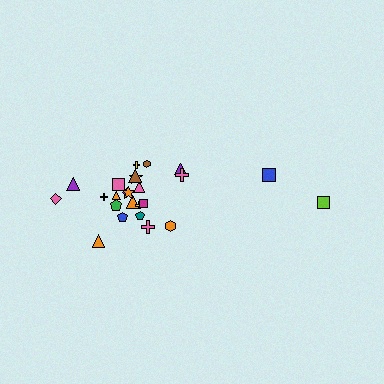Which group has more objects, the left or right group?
The left group.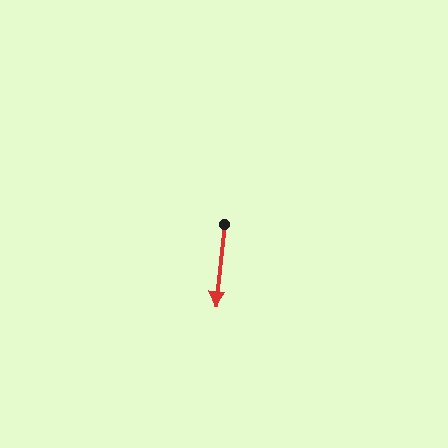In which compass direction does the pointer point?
South.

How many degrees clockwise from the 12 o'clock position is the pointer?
Approximately 186 degrees.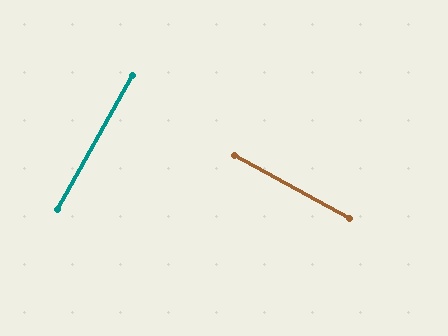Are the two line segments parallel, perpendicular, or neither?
Perpendicular — they meet at approximately 89°.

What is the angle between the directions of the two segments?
Approximately 89 degrees.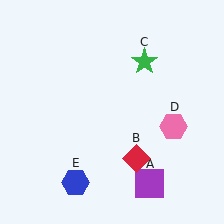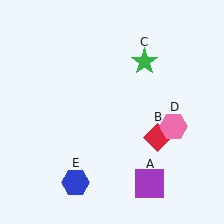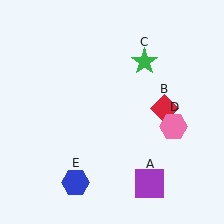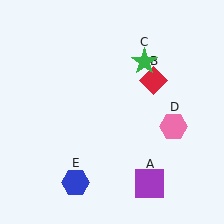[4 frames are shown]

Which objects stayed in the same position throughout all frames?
Purple square (object A) and green star (object C) and pink hexagon (object D) and blue hexagon (object E) remained stationary.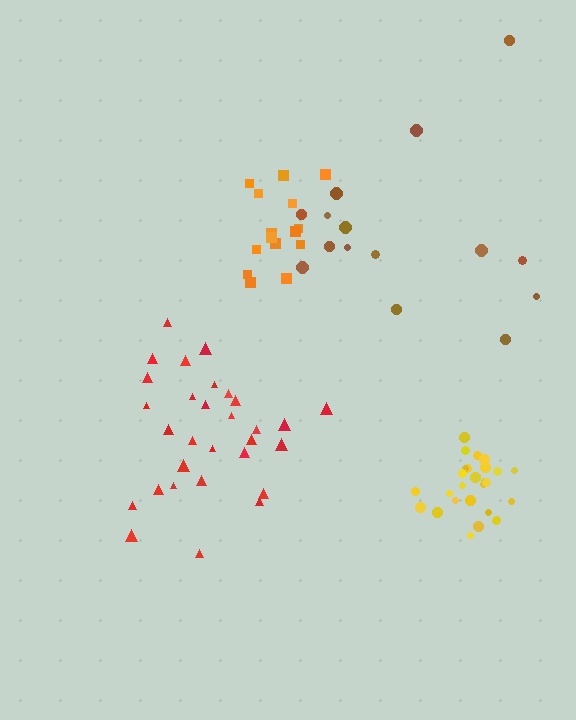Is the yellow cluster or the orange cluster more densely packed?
Yellow.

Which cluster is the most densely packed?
Yellow.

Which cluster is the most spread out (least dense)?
Brown.